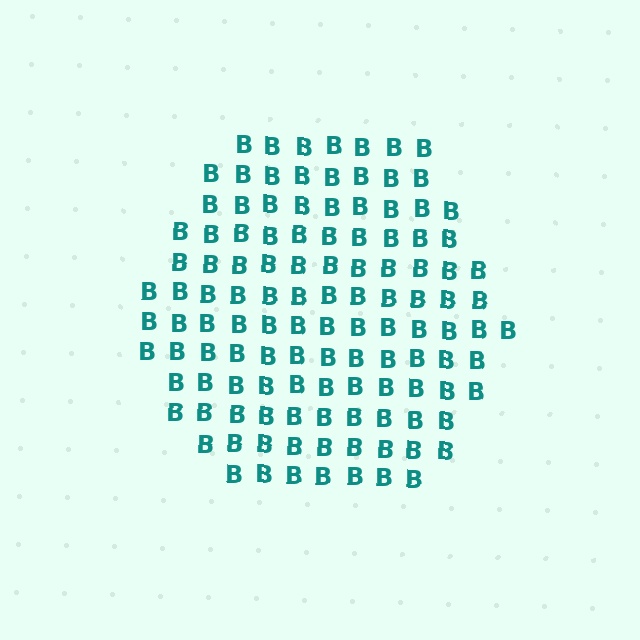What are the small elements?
The small elements are letter B's.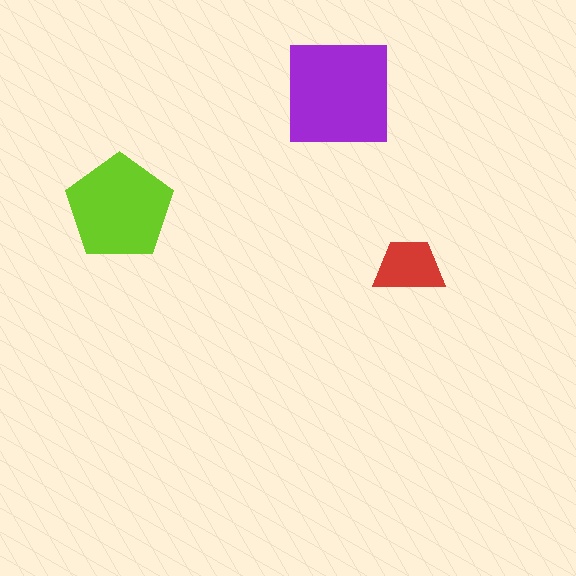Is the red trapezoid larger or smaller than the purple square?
Smaller.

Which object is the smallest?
The red trapezoid.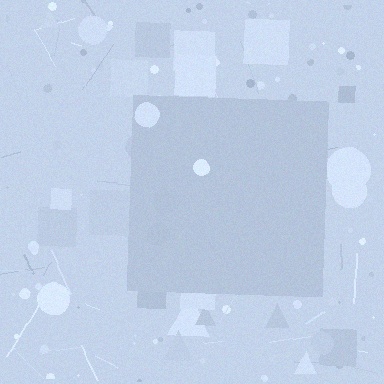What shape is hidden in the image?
A square is hidden in the image.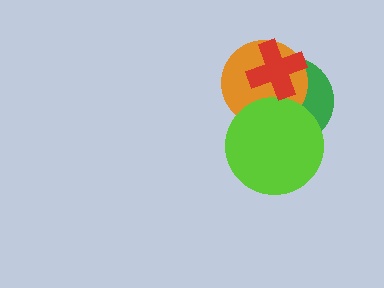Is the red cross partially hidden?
No, no other shape covers it.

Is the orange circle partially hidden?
Yes, it is partially covered by another shape.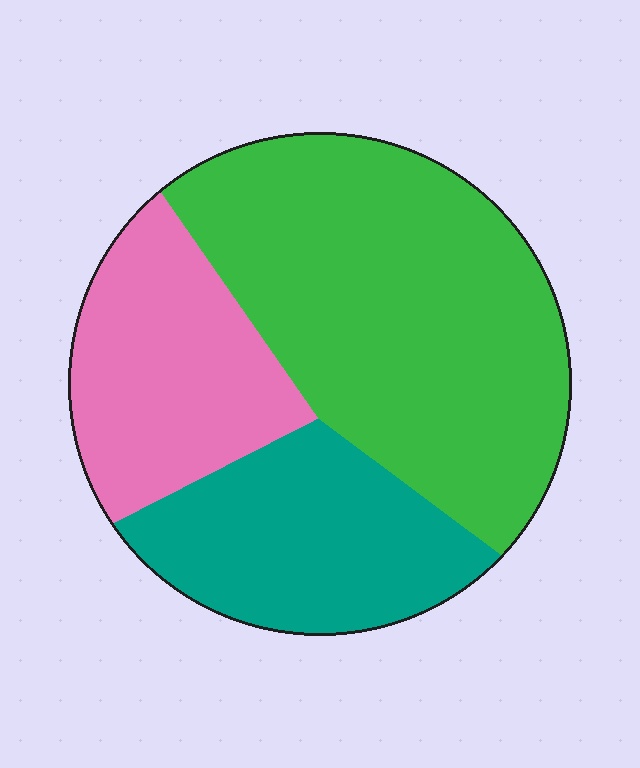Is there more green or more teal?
Green.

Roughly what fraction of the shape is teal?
Teal takes up between a quarter and a half of the shape.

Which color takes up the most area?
Green, at roughly 50%.